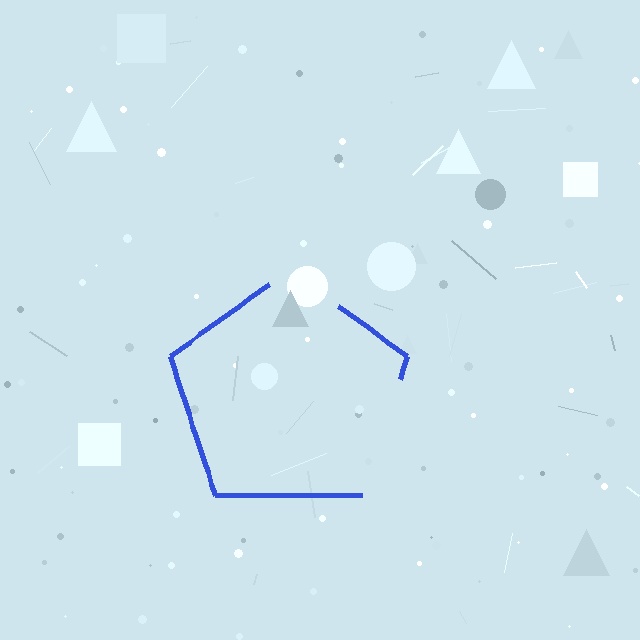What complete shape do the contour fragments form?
The contour fragments form a pentagon.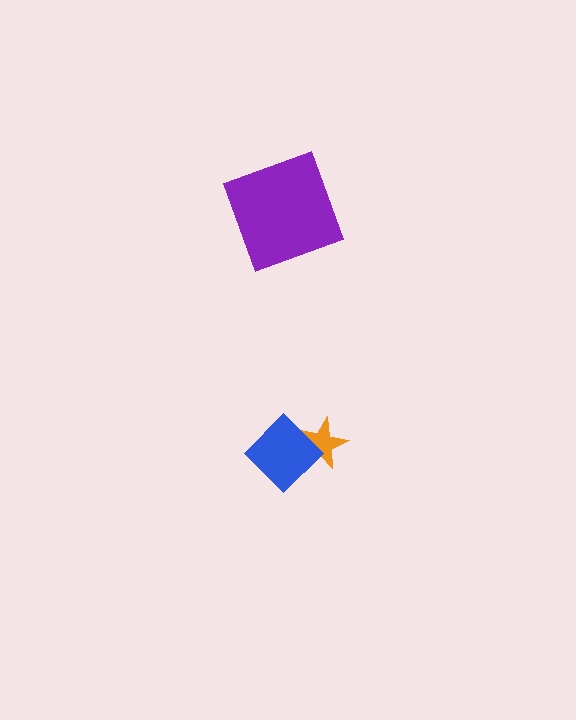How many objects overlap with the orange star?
1 object overlaps with the orange star.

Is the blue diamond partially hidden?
No, no other shape covers it.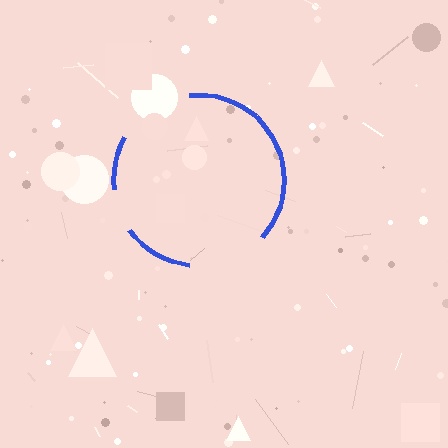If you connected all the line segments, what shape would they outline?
They would outline a circle.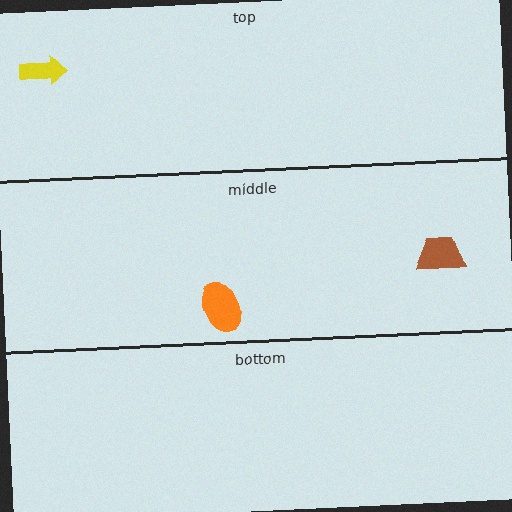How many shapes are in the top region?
1.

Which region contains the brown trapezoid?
The middle region.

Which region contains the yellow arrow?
The top region.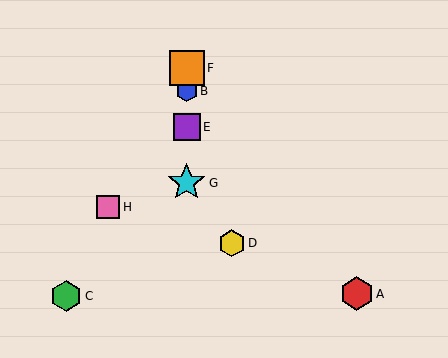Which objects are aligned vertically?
Objects B, E, F, G are aligned vertically.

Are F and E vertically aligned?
Yes, both are at x≈187.